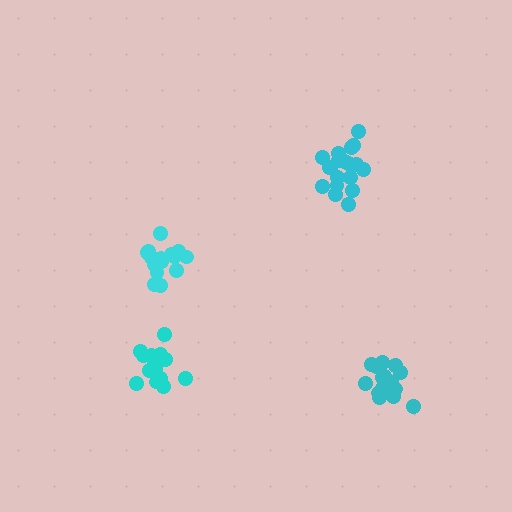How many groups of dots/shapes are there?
There are 4 groups.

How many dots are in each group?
Group 1: 14 dots, Group 2: 19 dots, Group 3: 18 dots, Group 4: 16 dots (67 total).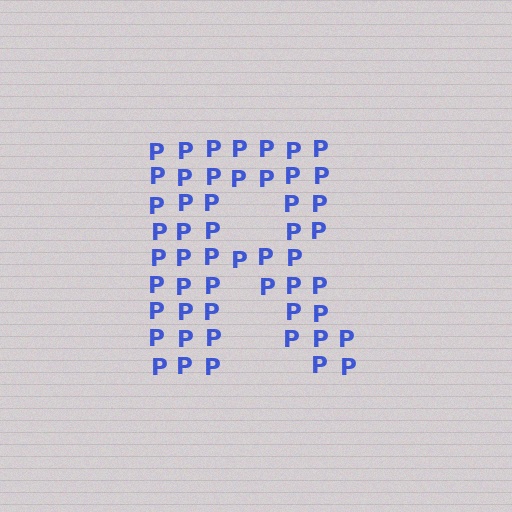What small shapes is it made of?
It is made of small letter P's.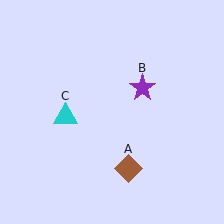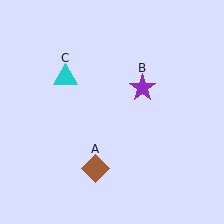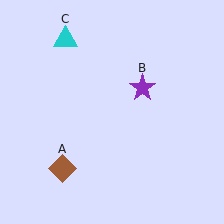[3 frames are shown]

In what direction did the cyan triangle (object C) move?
The cyan triangle (object C) moved up.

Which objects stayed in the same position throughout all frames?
Purple star (object B) remained stationary.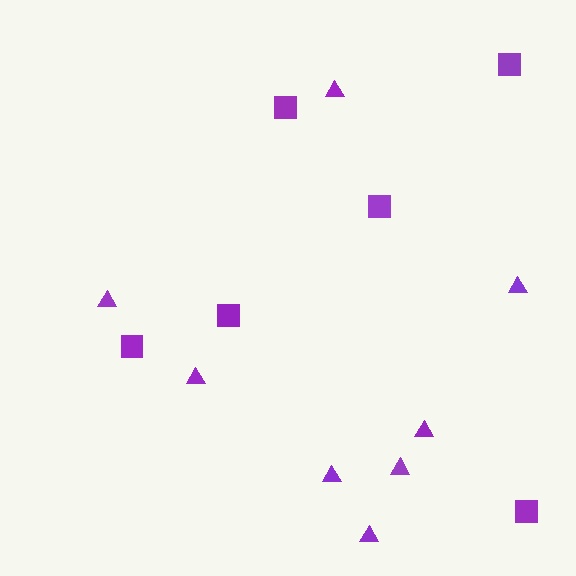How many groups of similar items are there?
There are 2 groups: one group of squares (6) and one group of triangles (8).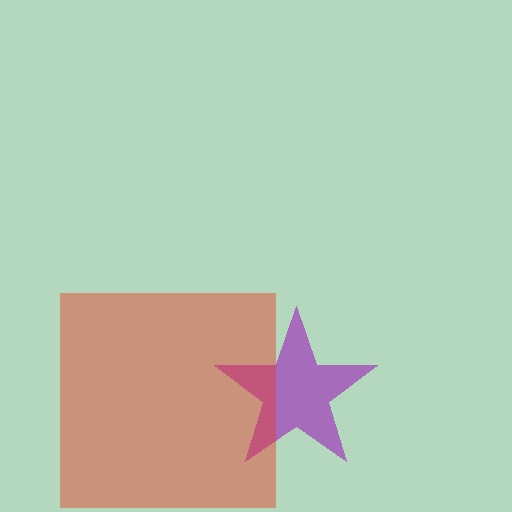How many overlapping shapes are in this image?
There are 2 overlapping shapes in the image.